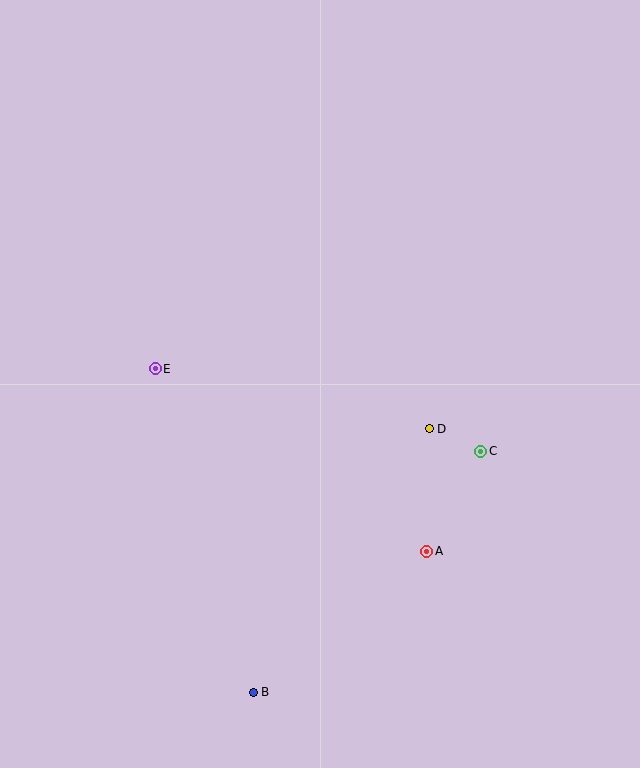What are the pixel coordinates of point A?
Point A is at (427, 552).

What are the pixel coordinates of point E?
Point E is at (155, 369).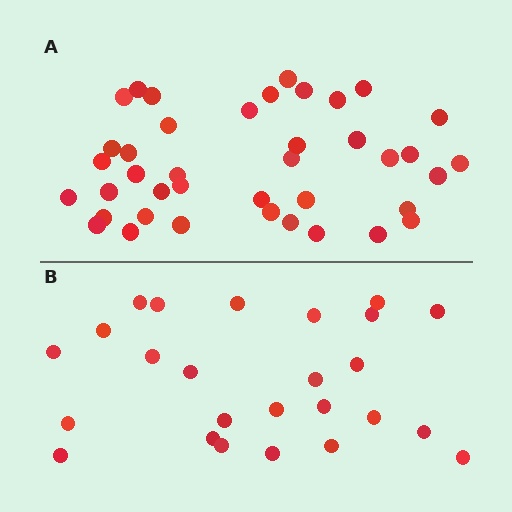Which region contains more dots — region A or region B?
Region A (the top region) has more dots.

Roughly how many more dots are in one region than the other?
Region A has approximately 15 more dots than region B.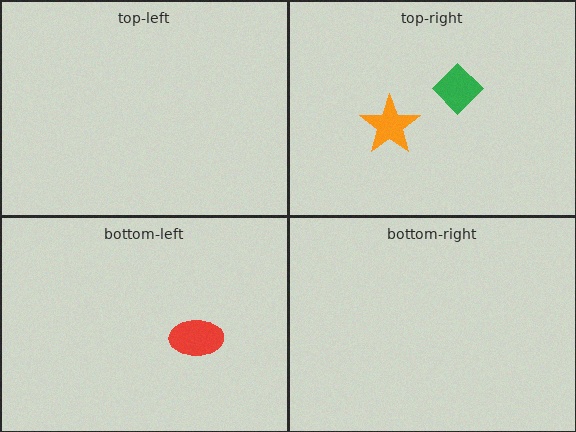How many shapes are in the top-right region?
2.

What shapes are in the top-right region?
The green diamond, the orange star.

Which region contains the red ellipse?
The bottom-left region.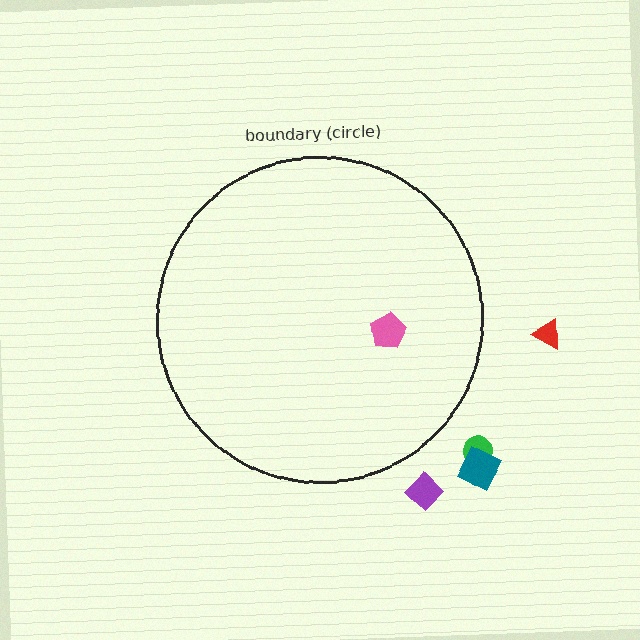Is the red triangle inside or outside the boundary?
Outside.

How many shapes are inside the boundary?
1 inside, 4 outside.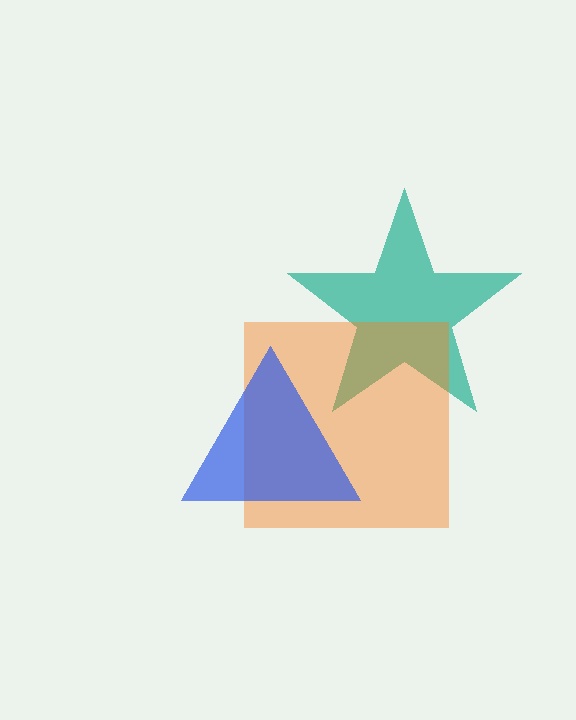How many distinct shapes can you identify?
There are 3 distinct shapes: a teal star, an orange square, a blue triangle.